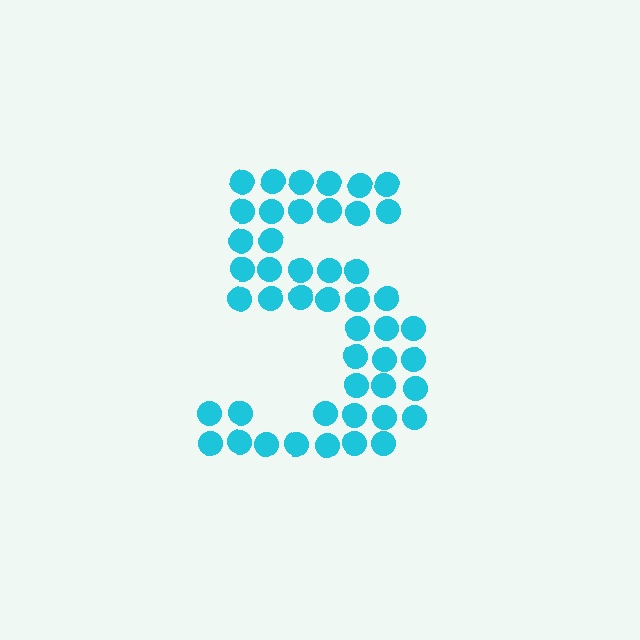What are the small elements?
The small elements are circles.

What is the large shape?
The large shape is the digit 5.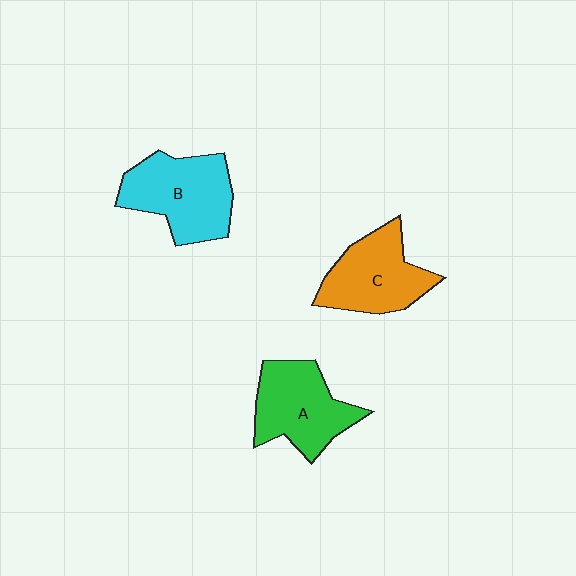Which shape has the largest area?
Shape B (cyan).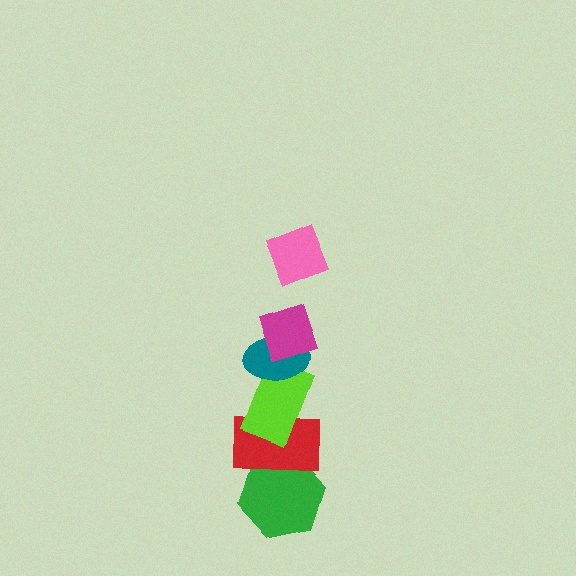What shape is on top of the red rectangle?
The lime rectangle is on top of the red rectangle.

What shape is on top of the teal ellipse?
The magenta diamond is on top of the teal ellipse.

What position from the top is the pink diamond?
The pink diamond is 1st from the top.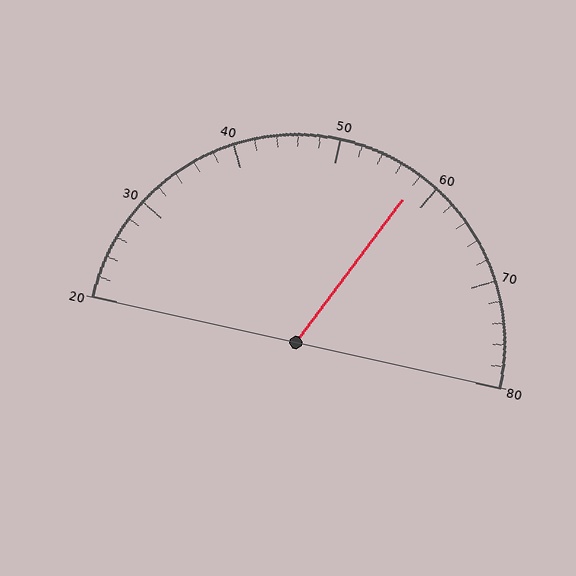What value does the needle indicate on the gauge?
The needle indicates approximately 58.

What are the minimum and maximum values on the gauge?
The gauge ranges from 20 to 80.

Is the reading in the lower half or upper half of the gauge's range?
The reading is in the upper half of the range (20 to 80).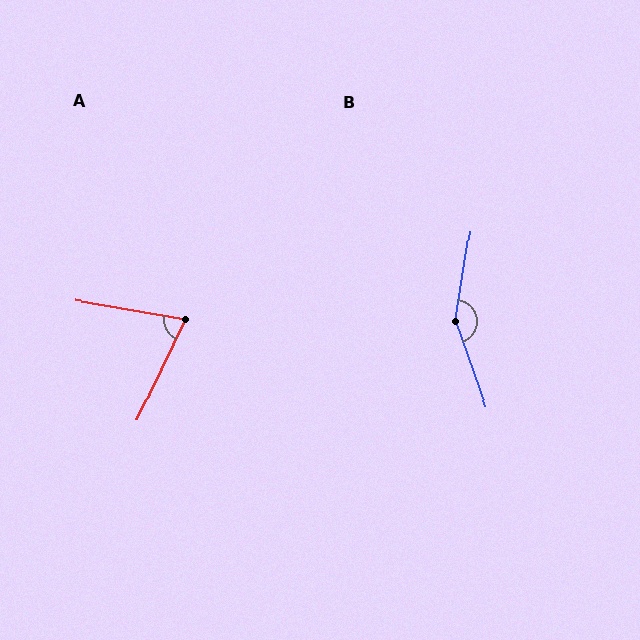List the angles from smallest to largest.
A (74°), B (151°).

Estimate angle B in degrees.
Approximately 151 degrees.